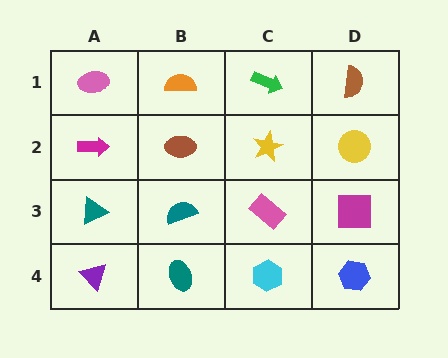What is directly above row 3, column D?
A yellow circle.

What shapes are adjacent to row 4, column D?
A magenta square (row 3, column D), a cyan hexagon (row 4, column C).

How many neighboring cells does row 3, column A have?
3.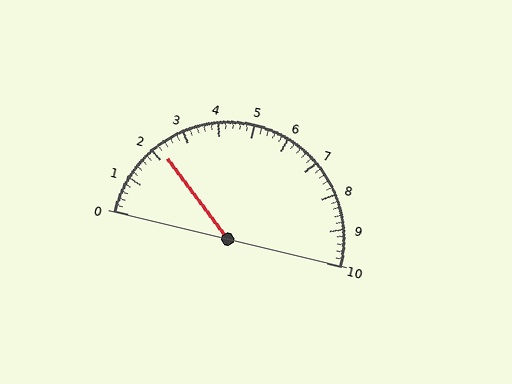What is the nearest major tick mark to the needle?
The nearest major tick mark is 2.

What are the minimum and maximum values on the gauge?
The gauge ranges from 0 to 10.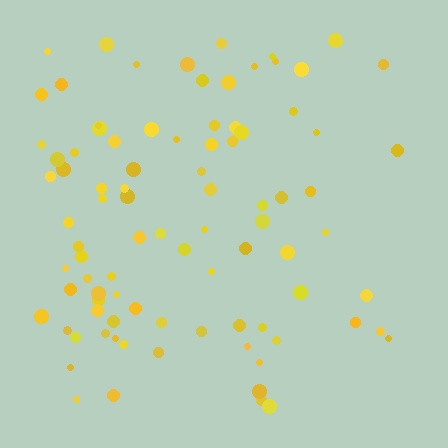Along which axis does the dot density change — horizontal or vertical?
Horizontal.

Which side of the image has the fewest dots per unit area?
The right.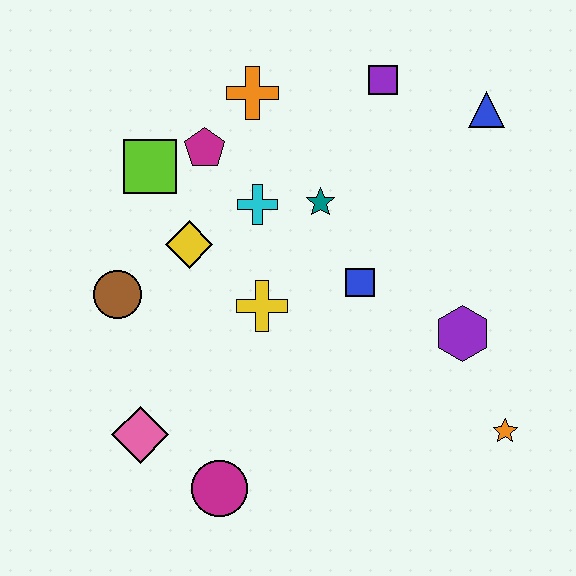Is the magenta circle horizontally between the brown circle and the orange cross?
Yes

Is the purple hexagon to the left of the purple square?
No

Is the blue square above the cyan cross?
No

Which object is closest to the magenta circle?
The pink diamond is closest to the magenta circle.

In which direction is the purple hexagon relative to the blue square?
The purple hexagon is to the right of the blue square.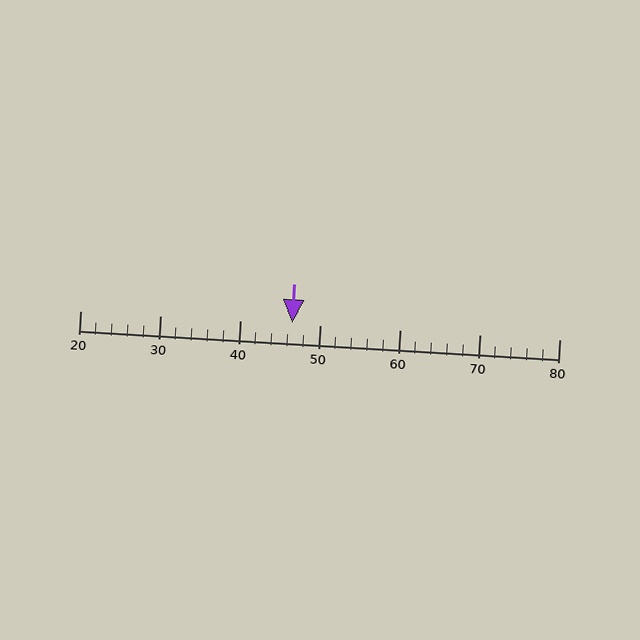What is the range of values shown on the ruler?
The ruler shows values from 20 to 80.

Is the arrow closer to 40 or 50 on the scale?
The arrow is closer to 50.